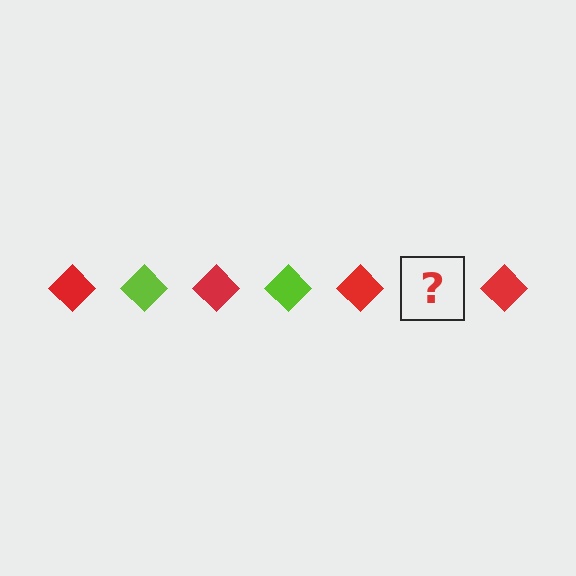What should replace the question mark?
The question mark should be replaced with a lime diamond.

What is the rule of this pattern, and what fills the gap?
The rule is that the pattern cycles through red, lime diamonds. The gap should be filled with a lime diamond.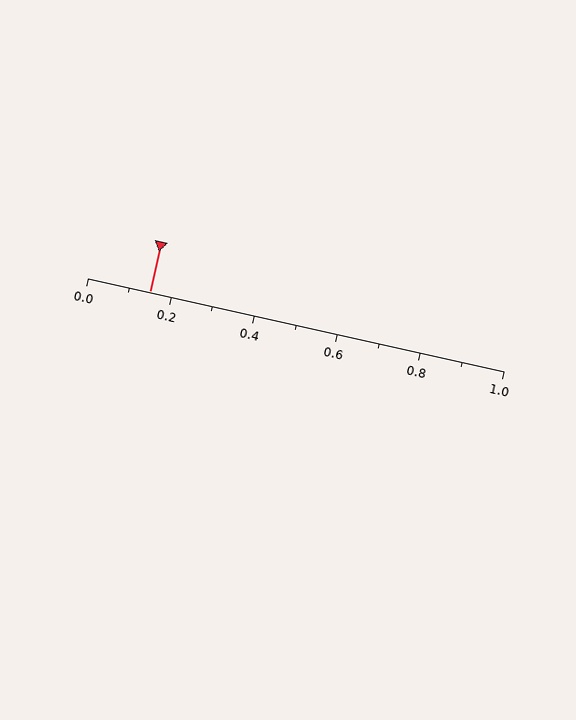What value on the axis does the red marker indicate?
The marker indicates approximately 0.15.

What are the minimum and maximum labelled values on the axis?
The axis runs from 0.0 to 1.0.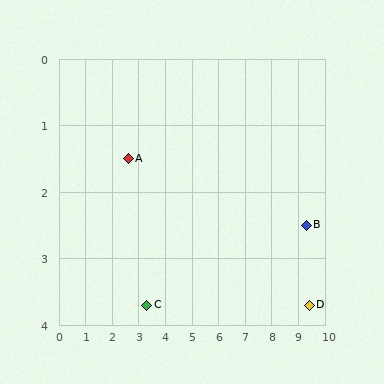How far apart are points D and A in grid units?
Points D and A are about 7.1 grid units apart.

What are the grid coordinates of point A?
Point A is at approximately (2.6, 1.5).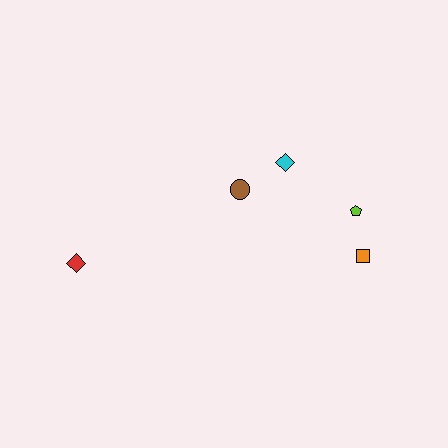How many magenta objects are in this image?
There are no magenta objects.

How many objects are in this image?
There are 5 objects.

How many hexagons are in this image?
There are no hexagons.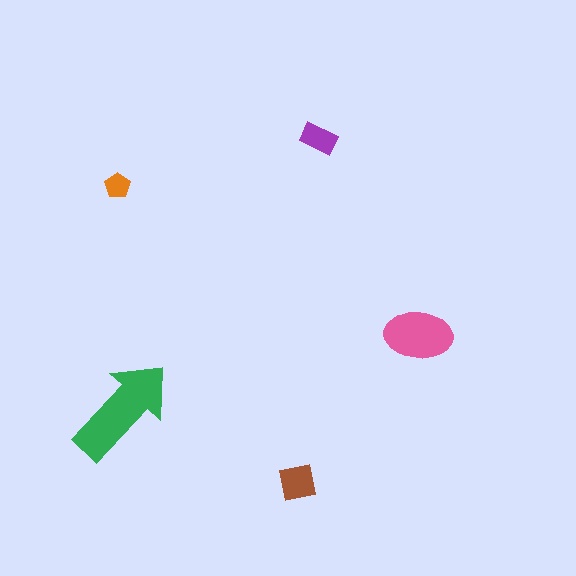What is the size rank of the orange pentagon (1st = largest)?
5th.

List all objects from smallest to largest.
The orange pentagon, the purple rectangle, the brown square, the pink ellipse, the green arrow.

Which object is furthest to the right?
The pink ellipse is rightmost.